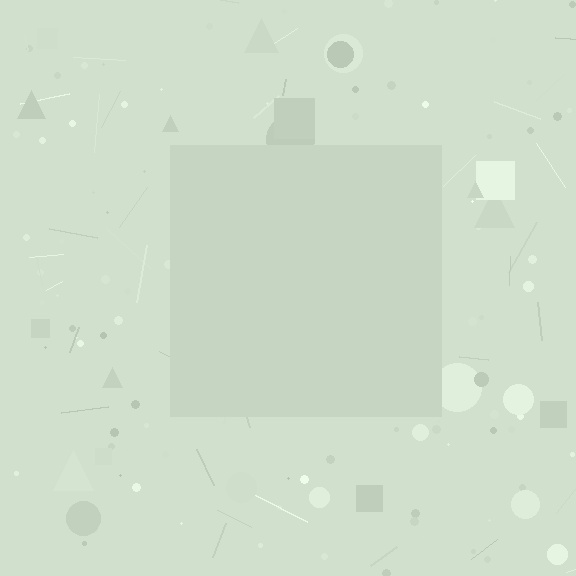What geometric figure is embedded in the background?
A square is embedded in the background.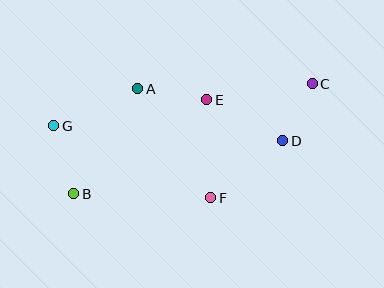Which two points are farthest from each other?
Points B and C are farthest from each other.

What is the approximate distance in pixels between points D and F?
The distance between D and F is approximately 92 pixels.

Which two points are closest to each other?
Points C and D are closest to each other.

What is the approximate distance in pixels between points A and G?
The distance between A and G is approximately 92 pixels.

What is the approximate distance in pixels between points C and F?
The distance between C and F is approximately 152 pixels.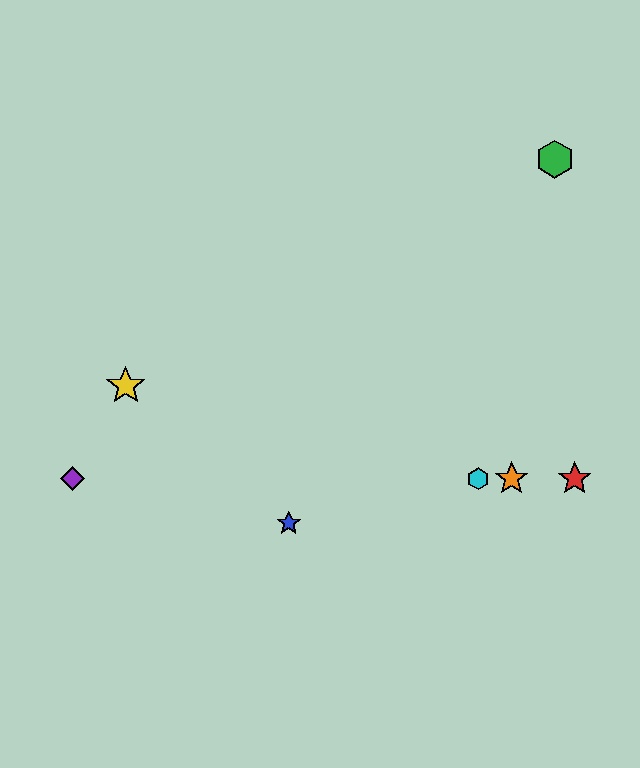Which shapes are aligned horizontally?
The red star, the purple diamond, the orange star, the cyan hexagon are aligned horizontally.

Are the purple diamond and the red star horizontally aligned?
Yes, both are at y≈479.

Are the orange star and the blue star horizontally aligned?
No, the orange star is at y≈479 and the blue star is at y≈523.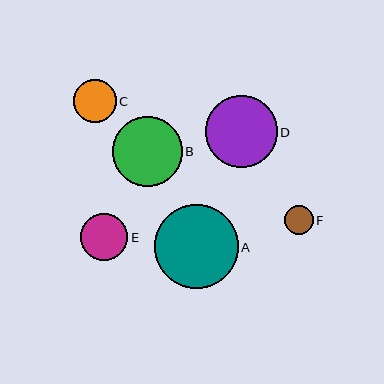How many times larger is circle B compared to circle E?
Circle B is approximately 1.5 times the size of circle E.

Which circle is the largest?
Circle A is the largest with a size of approximately 84 pixels.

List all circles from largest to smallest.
From largest to smallest: A, D, B, E, C, F.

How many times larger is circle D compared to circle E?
Circle D is approximately 1.5 times the size of circle E.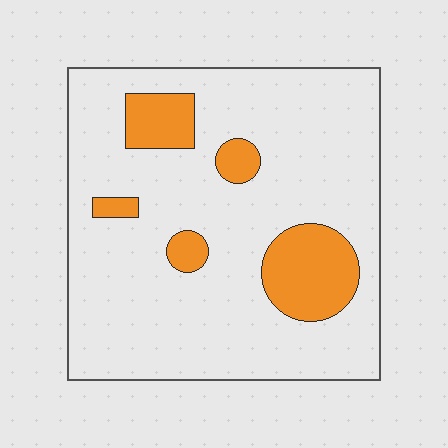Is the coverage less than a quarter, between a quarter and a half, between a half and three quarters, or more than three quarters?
Less than a quarter.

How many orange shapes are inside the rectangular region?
5.